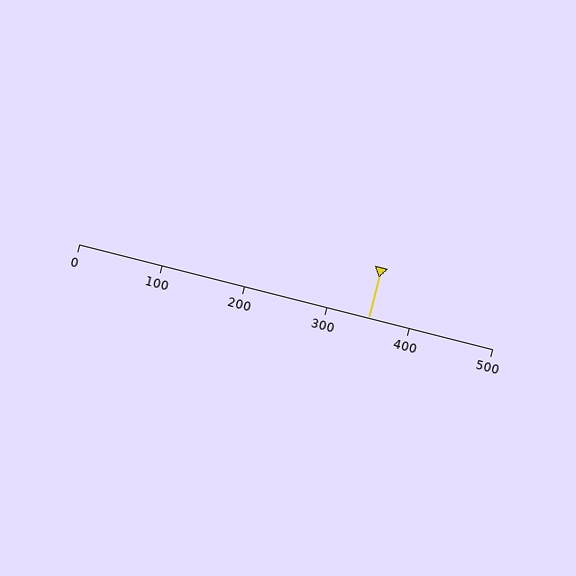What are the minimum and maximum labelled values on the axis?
The axis runs from 0 to 500.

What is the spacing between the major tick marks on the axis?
The major ticks are spaced 100 apart.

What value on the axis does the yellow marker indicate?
The marker indicates approximately 350.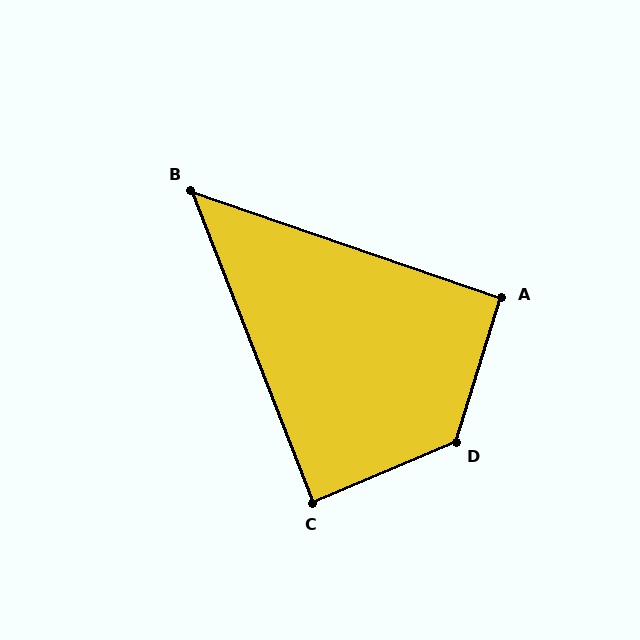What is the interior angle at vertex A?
Approximately 92 degrees (approximately right).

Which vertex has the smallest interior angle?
B, at approximately 50 degrees.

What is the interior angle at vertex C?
Approximately 88 degrees (approximately right).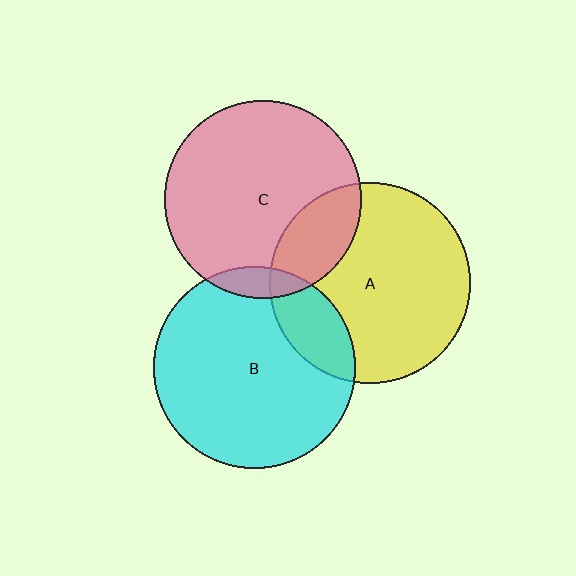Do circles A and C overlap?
Yes.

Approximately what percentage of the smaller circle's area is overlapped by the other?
Approximately 20%.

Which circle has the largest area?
Circle B (cyan).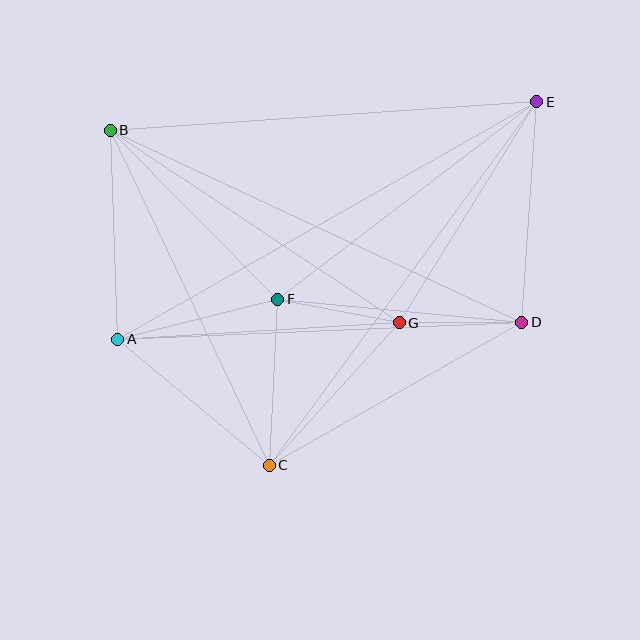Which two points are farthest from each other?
Points A and E are farthest from each other.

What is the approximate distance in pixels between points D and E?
The distance between D and E is approximately 221 pixels.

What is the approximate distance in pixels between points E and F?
The distance between E and F is approximately 326 pixels.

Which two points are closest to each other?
Points D and G are closest to each other.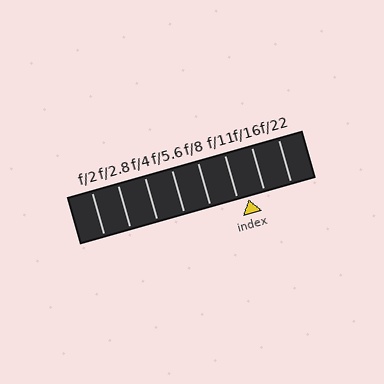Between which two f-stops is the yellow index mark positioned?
The index mark is between f/11 and f/16.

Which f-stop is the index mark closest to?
The index mark is closest to f/11.